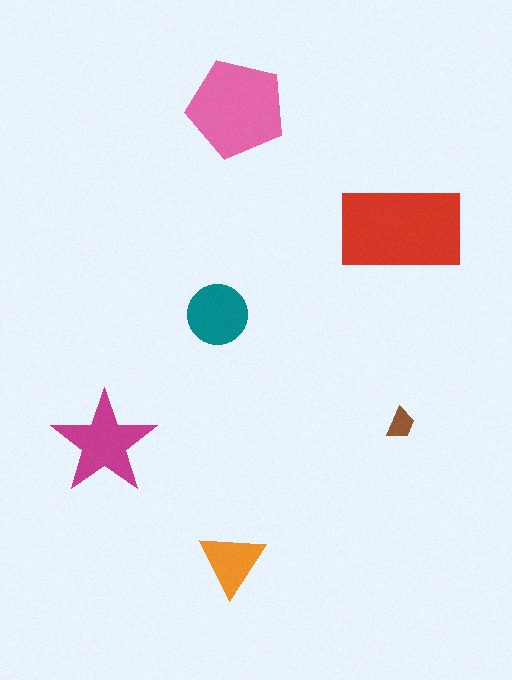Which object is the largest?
The red rectangle.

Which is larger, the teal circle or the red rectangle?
The red rectangle.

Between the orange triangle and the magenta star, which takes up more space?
The magenta star.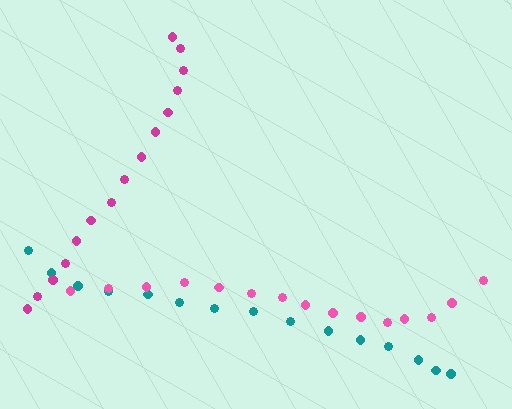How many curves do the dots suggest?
There are 3 distinct paths.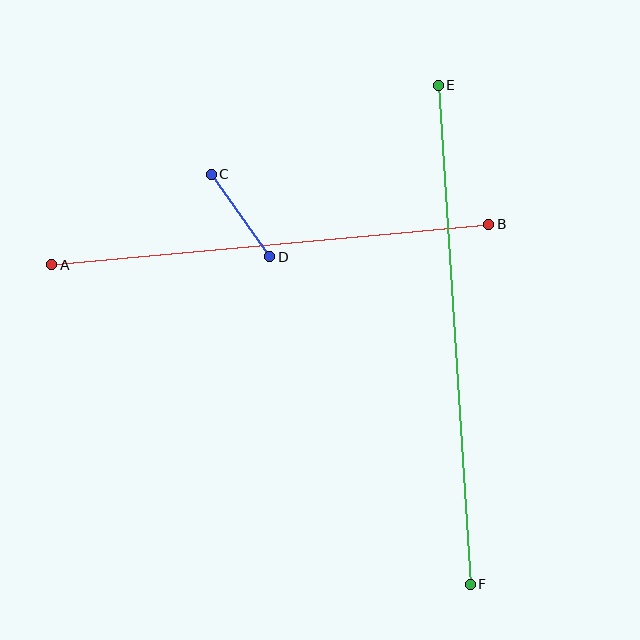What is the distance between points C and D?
The distance is approximately 101 pixels.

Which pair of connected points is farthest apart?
Points E and F are farthest apart.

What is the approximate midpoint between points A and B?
The midpoint is at approximately (270, 244) pixels.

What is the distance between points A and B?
The distance is approximately 439 pixels.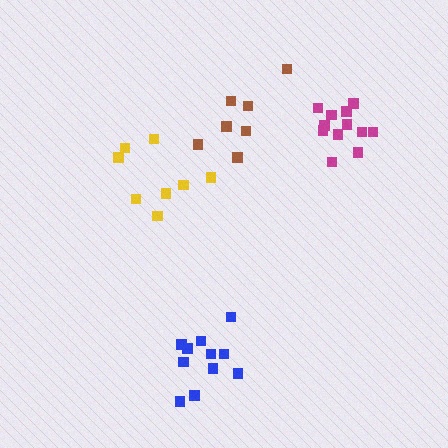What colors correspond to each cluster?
The clusters are colored: brown, yellow, magenta, blue.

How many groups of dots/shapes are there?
There are 4 groups.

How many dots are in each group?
Group 1: 7 dots, Group 2: 8 dots, Group 3: 12 dots, Group 4: 11 dots (38 total).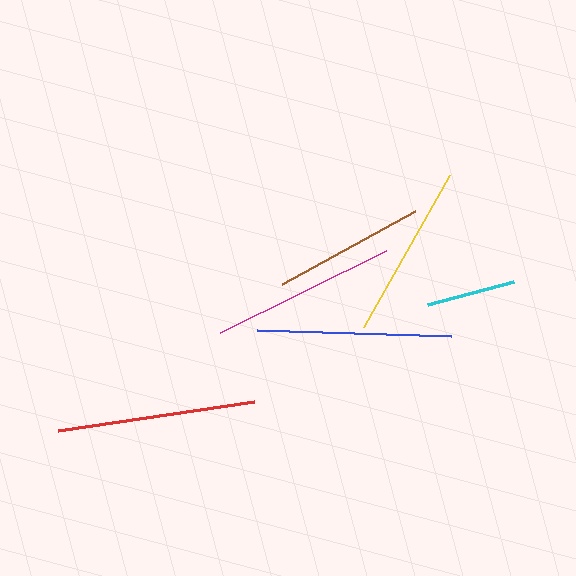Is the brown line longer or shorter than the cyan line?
The brown line is longer than the cyan line.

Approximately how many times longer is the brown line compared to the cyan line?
The brown line is approximately 1.7 times the length of the cyan line.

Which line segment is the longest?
The red line is the longest at approximately 197 pixels.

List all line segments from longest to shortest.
From longest to shortest: red, blue, magenta, yellow, brown, cyan.